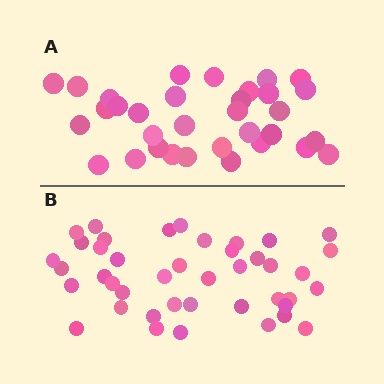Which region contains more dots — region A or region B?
Region B (the bottom region) has more dots.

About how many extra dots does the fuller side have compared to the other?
Region B has roughly 8 or so more dots than region A.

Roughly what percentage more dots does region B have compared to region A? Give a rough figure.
About 25% more.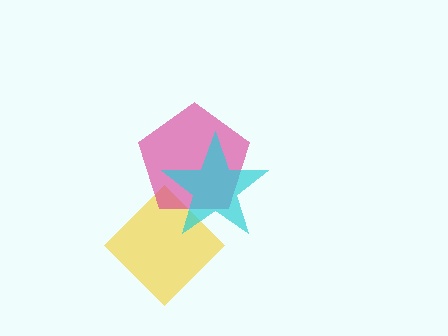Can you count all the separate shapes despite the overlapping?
Yes, there are 3 separate shapes.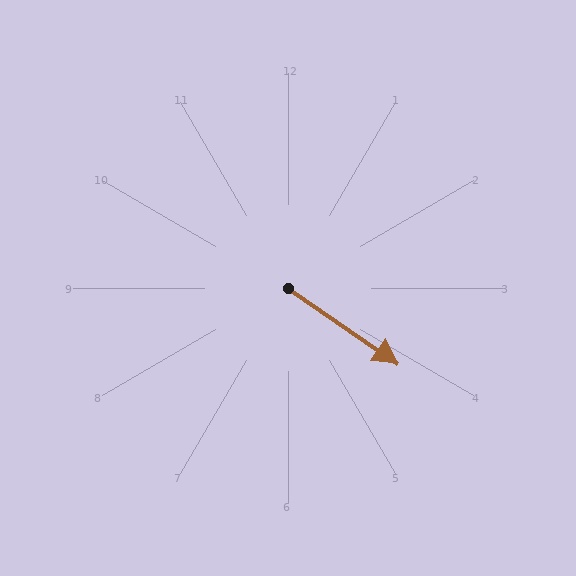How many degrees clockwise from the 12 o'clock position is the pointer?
Approximately 125 degrees.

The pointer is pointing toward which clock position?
Roughly 4 o'clock.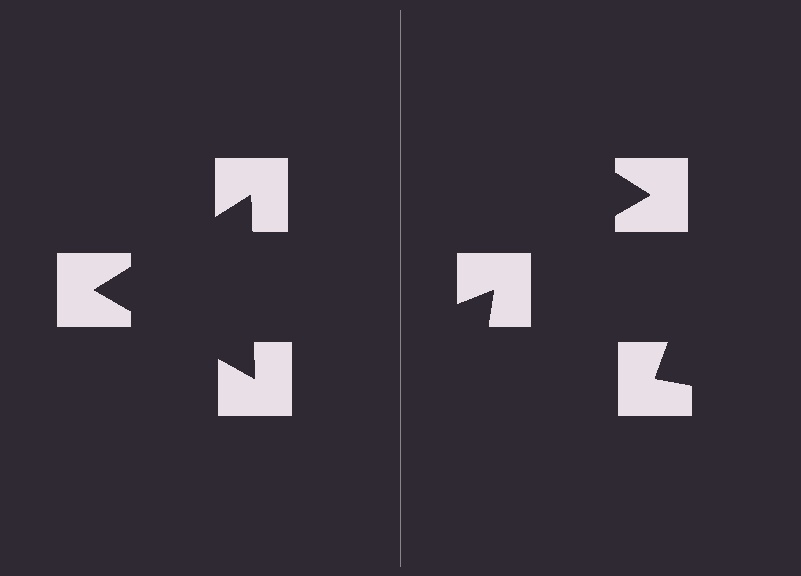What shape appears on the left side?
An illusory triangle.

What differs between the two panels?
The notched squares are positioned identically on both sides; only the wedge orientations differ. On the left they align to a triangle; on the right they are misaligned.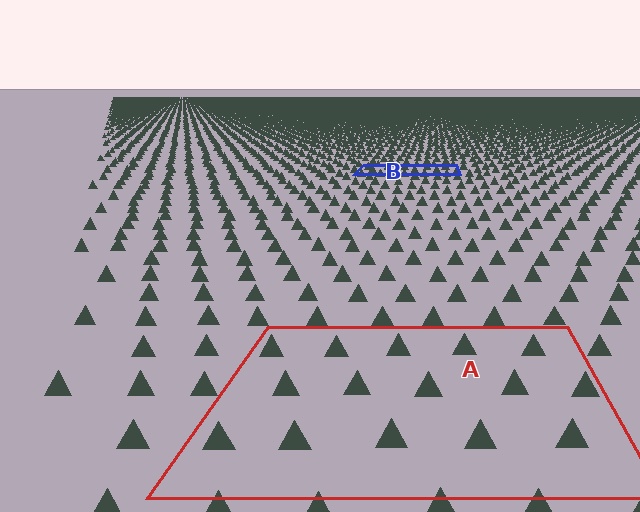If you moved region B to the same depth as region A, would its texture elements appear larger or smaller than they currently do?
They would appear larger. At a closer depth, the same texture elements are projected at a bigger on-screen size.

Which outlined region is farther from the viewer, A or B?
Region B is farther from the viewer — the texture elements inside it appear smaller and more densely packed.